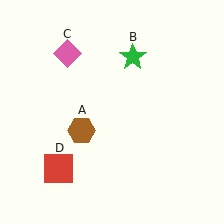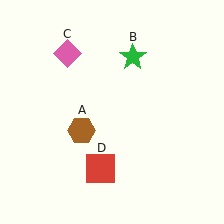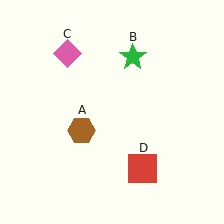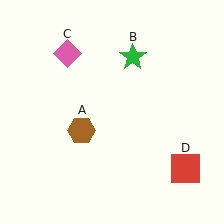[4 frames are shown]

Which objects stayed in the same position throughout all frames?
Brown hexagon (object A) and green star (object B) and pink diamond (object C) remained stationary.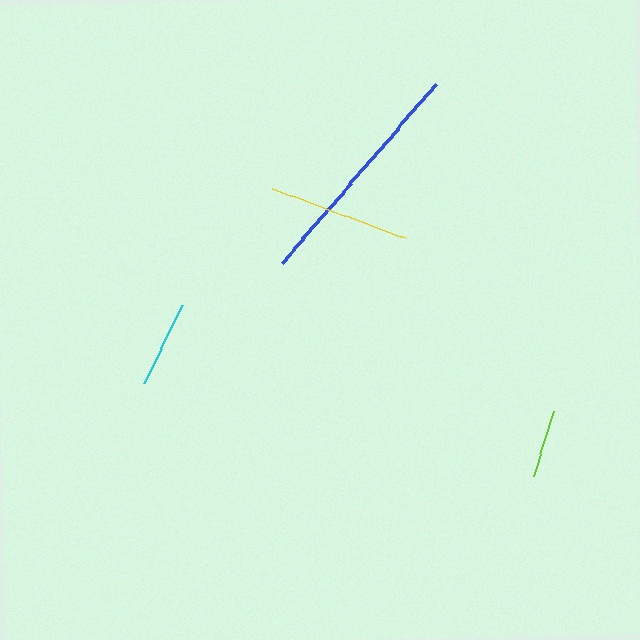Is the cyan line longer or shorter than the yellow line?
The yellow line is longer than the cyan line.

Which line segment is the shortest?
The lime line is the shortest at approximately 68 pixels.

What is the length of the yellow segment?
The yellow segment is approximately 143 pixels long.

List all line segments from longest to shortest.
From longest to shortest: blue, yellow, cyan, lime.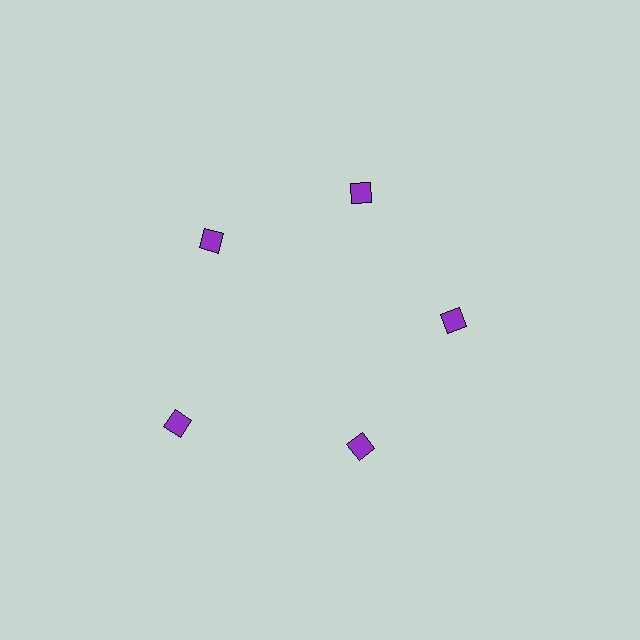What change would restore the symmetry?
The symmetry would be restored by moving it inward, back onto the ring so that all 5 diamonds sit at equal angles and equal distance from the center.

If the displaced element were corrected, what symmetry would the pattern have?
It would have 5-fold rotational symmetry — the pattern would map onto itself every 72 degrees.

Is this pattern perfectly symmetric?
No. The 5 purple diamonds are arranged in a ring, but one element near the 8 o'clock position is pushed outward from the center, breaking the 5-fold rotational symmetry.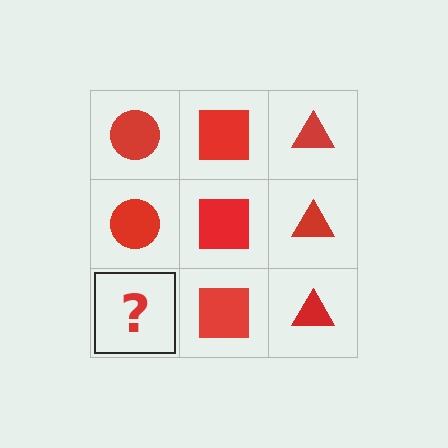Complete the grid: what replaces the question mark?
The question mark should be replaced with a red circle.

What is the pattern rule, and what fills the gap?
The rule is that each column has a consistent shape. The gap should be filled with a red circle.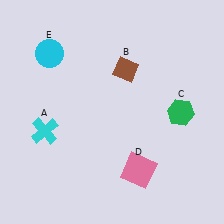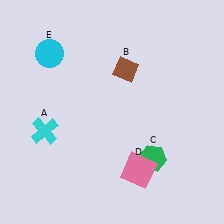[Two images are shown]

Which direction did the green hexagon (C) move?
The green hexagon (C) moved down.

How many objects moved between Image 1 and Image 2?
1 object moved between the two images.